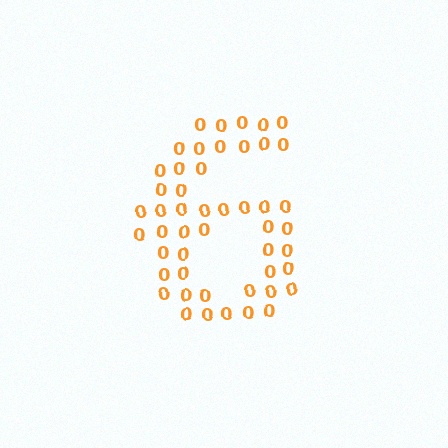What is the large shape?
The large shape is the digit 6.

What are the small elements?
The small elements are digit 0's.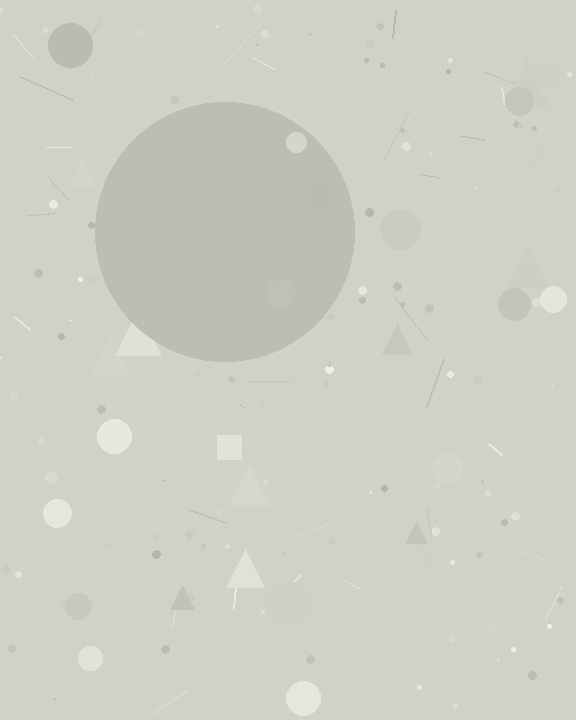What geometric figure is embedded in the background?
A circle is embedded in the background.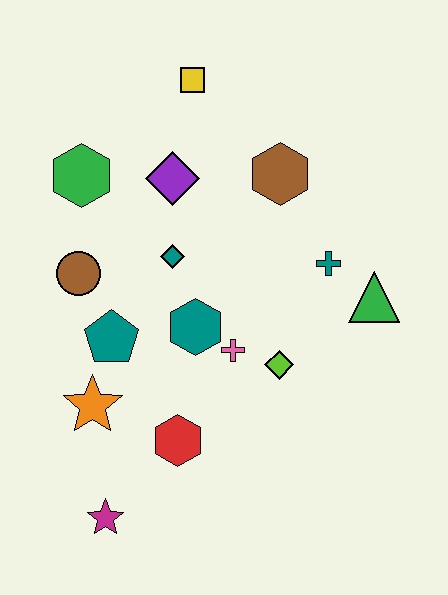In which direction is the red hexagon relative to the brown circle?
The red hexagon is below the brown circle.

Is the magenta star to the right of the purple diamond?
No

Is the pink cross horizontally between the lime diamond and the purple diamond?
Yes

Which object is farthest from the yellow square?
The magenta star is farthest from the yellow square.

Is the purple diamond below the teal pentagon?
No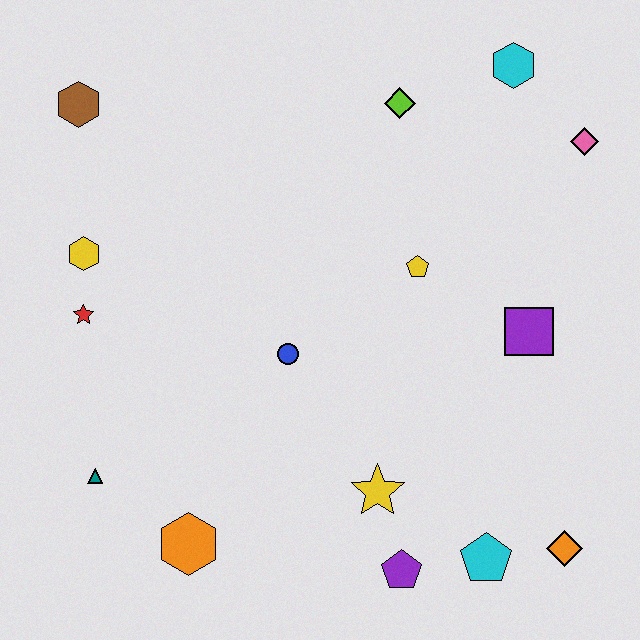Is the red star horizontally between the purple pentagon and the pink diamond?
No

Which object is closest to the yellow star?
The purple pentagon is closest to the yellow star.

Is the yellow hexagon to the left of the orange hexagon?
Yes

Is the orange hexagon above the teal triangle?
No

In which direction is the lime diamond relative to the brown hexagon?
The lime diamond is to the right of the brown hexagon.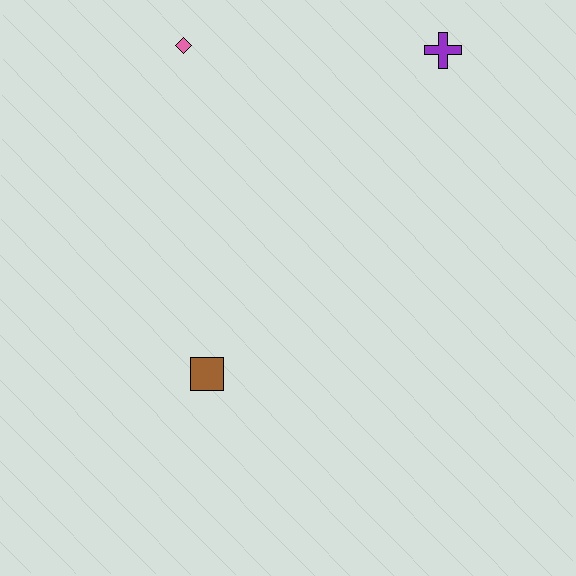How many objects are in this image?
There are 3 objects.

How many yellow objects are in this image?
There are no yellow objects.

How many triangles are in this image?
There are no triangles.